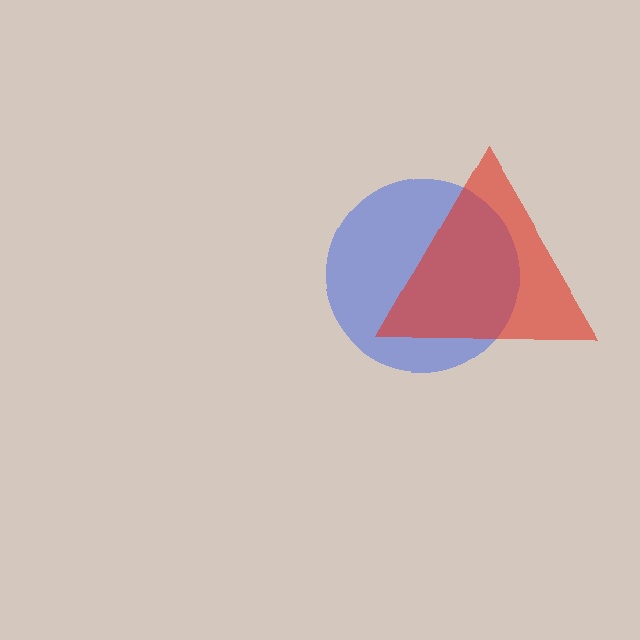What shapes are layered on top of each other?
The layered shapes are: a blue circle, a red triangle.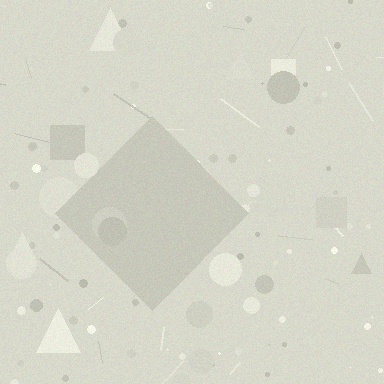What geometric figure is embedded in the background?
A diamond is embedded in the background.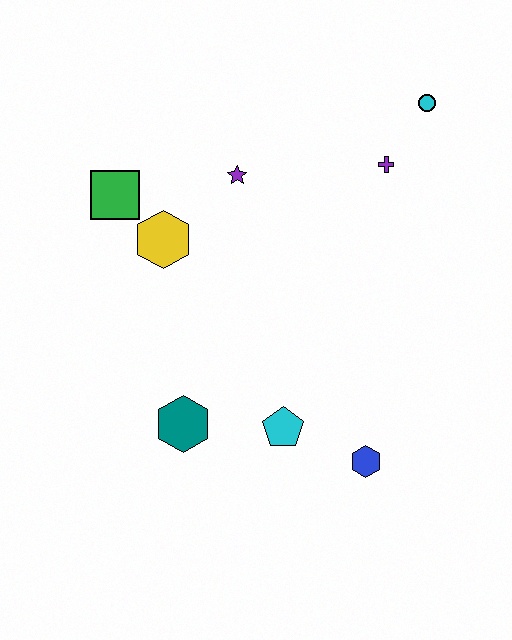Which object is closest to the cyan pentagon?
The blue hexagon is closest to the cyan pentagon.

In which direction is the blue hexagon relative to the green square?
The blue hexagon is below the green square.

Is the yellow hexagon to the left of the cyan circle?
Yes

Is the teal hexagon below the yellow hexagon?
Yes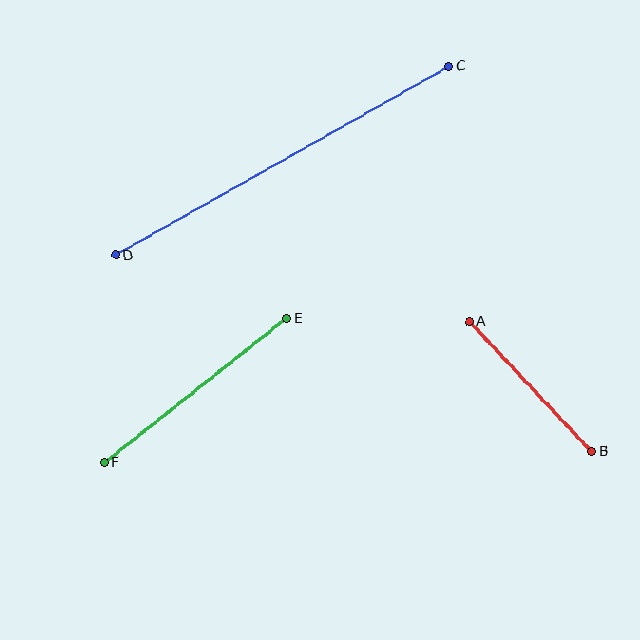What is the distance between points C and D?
The distance is approximately 383 pixels.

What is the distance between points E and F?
The distance is approximately 232 pixels.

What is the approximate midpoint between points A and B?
The midpoint is at approximately (531, 387) pixels.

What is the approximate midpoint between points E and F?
The midpoint is at approximately (195, 391) pixels.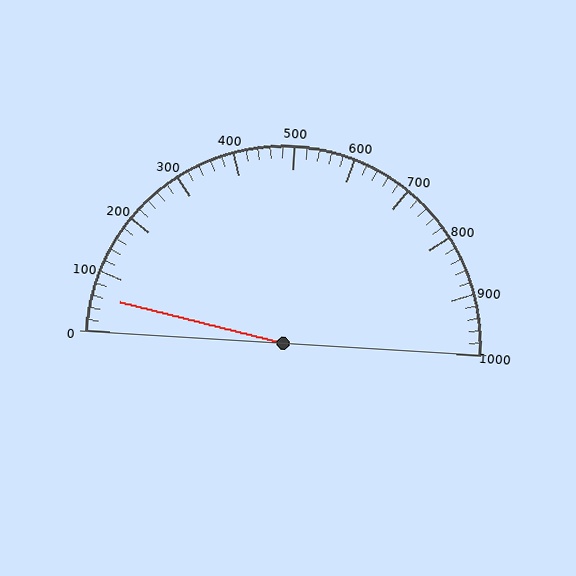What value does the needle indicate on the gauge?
The needle indicates approximately 60.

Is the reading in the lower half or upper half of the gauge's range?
The reading is in the lower half of the range (0 to 1000).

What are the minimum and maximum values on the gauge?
The gauge ranges from 0 to 1000.